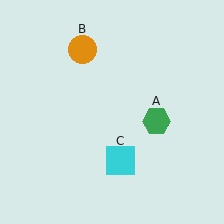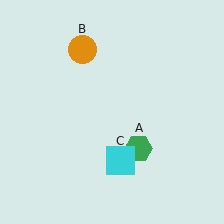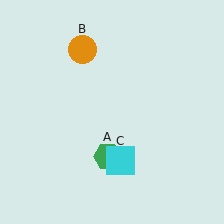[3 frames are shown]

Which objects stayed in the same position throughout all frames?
Orange circle (object B) and cyan square (object C) remained stationary.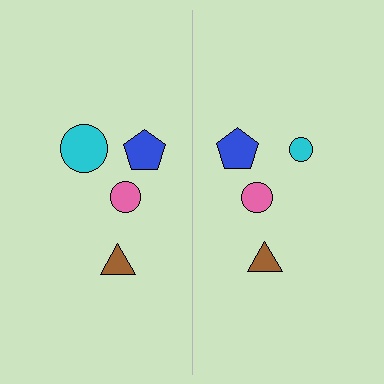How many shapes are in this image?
There are 8 shapes in this image.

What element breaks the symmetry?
The cyan circle on the right side has a different size than its mirror counterpart.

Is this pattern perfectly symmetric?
No, the pattern is not perfectly symmetric. The cyan circle on the right side has a different size than its mirror counterpart.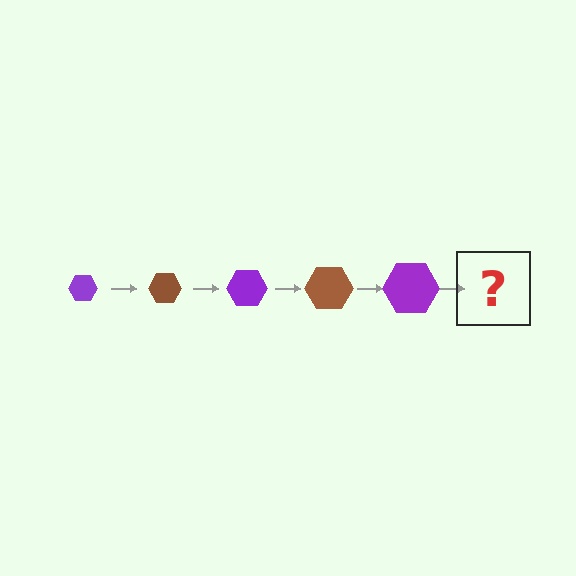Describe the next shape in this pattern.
It should be a brown hexagon, larger than the previous one.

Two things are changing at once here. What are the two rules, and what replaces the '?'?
The two rules are that the hexagon grows larger each step and the color cycles through purple and brown. The '?' should be a brown hexagon, larger than the previous one.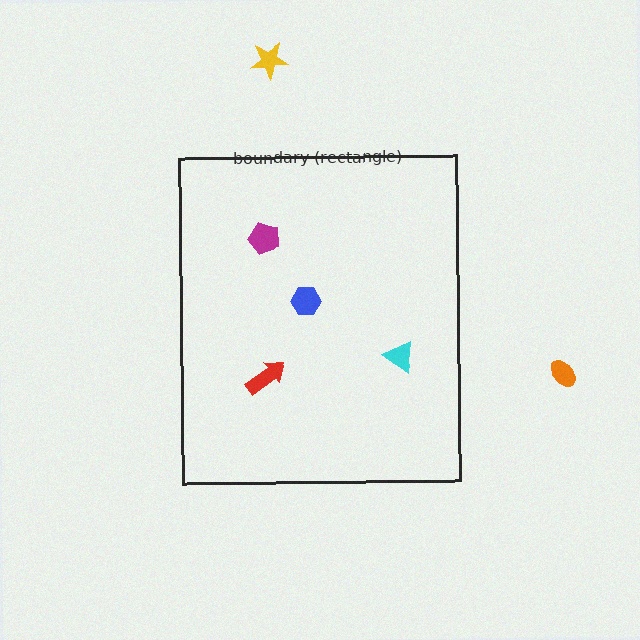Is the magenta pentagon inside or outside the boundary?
Inside.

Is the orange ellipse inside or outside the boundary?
Outside.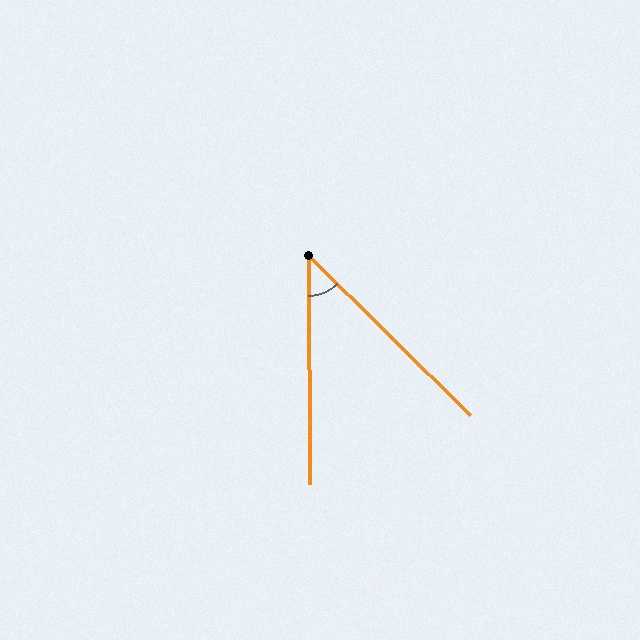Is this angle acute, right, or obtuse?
It is acute.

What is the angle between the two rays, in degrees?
Approximately 45 degrees.